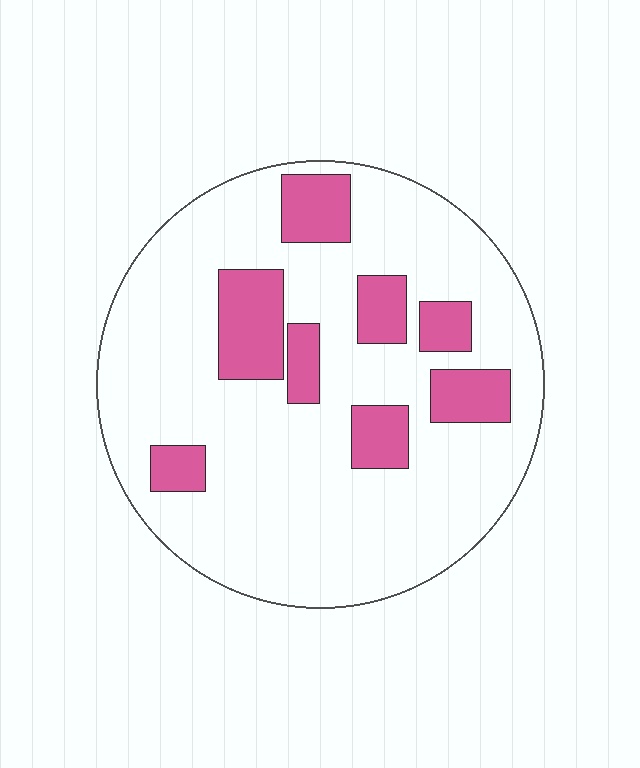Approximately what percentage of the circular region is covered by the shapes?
Approximately 20%.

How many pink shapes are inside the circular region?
8.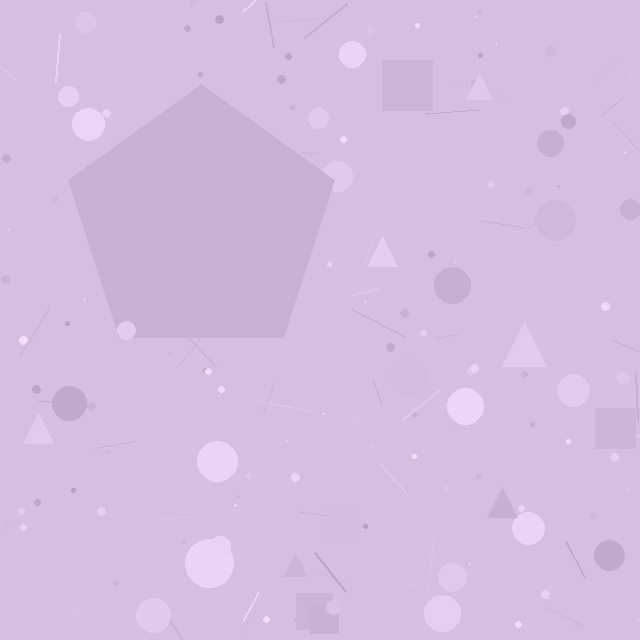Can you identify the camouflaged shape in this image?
The camouflaged shape is a pentagon.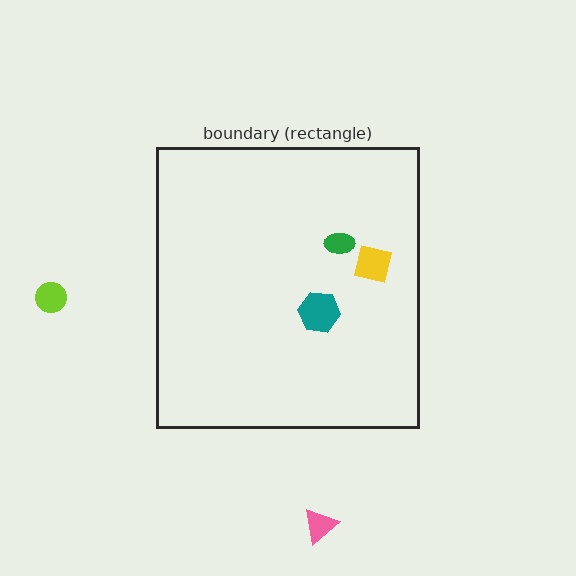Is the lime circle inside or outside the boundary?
Outside.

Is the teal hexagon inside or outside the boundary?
Inside.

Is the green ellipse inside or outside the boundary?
Inside.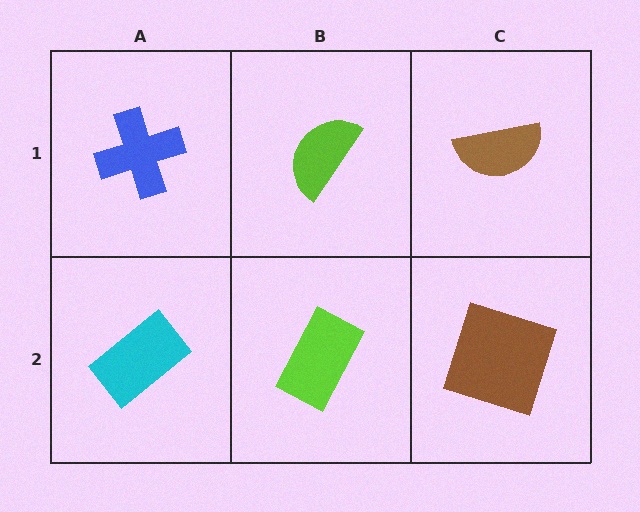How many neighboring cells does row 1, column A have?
2.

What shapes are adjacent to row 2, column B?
A lime semicircle (row 1, column B), a cyan rectangle (row 2, column A), a brown square (row 2, column C).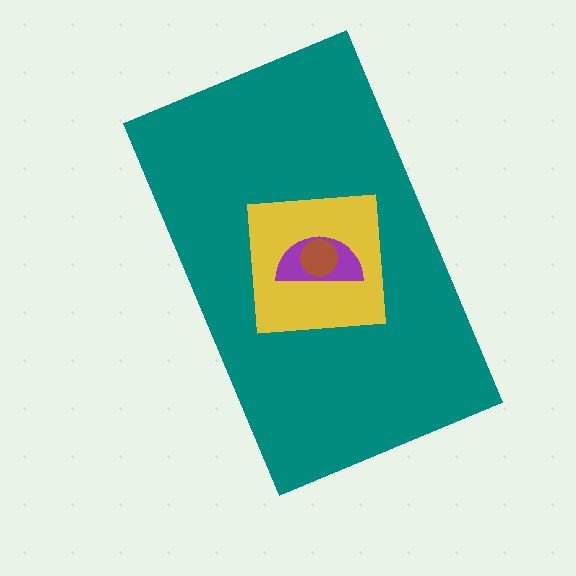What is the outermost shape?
The teal rectangle.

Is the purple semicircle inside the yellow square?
Yes.